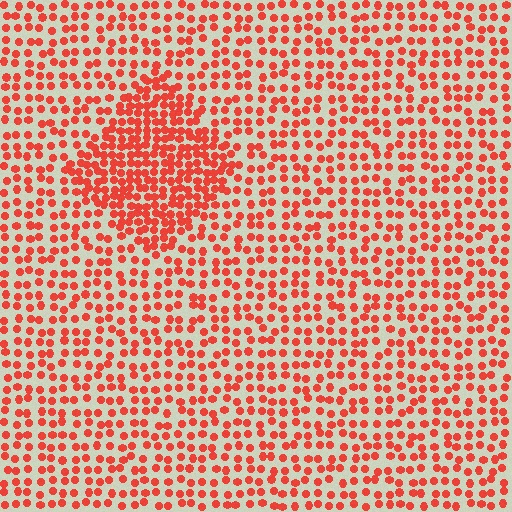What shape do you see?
I see a diamond.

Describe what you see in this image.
The image contains small red elements arranged at two different densities. A diamond-shaped region is visible where the elements are more densely packed than the surrounding area.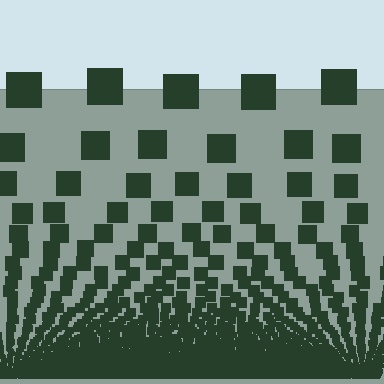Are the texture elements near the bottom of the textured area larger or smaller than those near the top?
Smaller. The gradient is inverted — elements near the bottom are smaller and denser.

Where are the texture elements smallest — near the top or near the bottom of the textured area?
Near the bottom.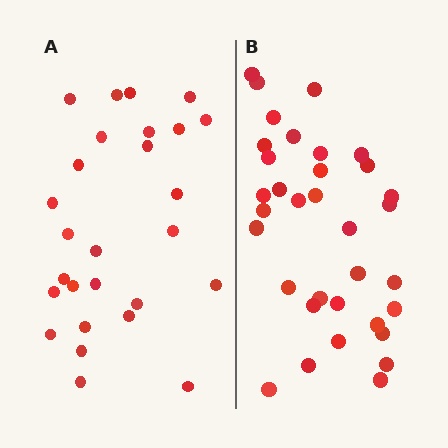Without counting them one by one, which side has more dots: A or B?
Region B (the right region) has more dots.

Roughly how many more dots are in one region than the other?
Region B has roughly 8 or so more dots than region A.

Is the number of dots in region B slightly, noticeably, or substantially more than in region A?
Region B has noticeably more, but not dramatically so. The ratio is roughly 1.3 to 1.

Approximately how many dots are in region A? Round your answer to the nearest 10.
About 30 dots. (The exact count is 27, which rounds to 30.)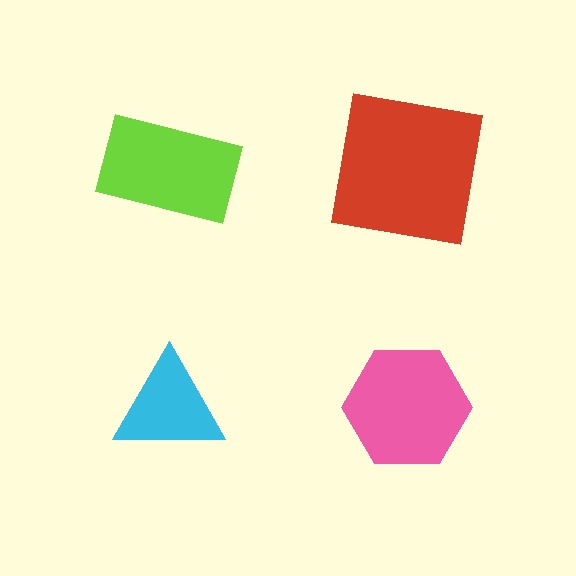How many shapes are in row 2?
2 shapes.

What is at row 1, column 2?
A red square.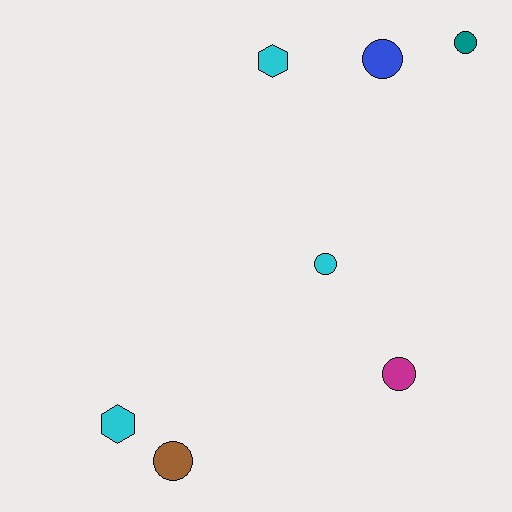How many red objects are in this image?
There are no red objects.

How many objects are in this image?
There are 7 objects.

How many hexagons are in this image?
There are 2 hexagons.